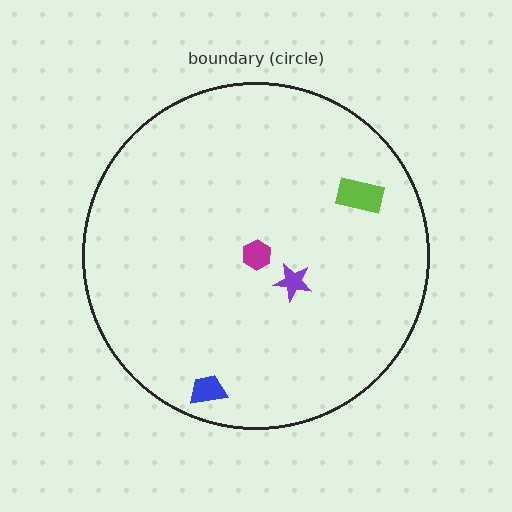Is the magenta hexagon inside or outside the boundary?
Inside.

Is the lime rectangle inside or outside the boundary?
Inside.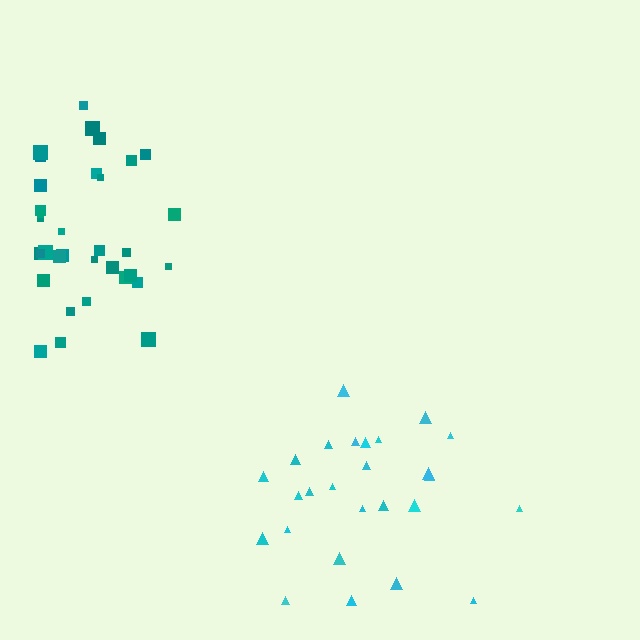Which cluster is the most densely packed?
Teal.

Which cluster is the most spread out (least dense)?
Cyan.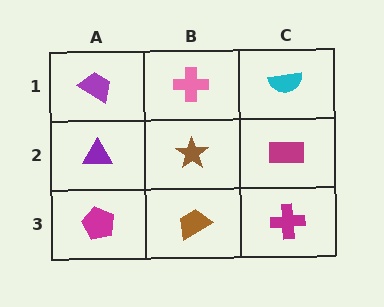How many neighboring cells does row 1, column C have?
2.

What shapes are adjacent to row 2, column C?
A cyan semicircle (row 1, column C), a magenta cross (row 3, column C), a brown star (row 2, column B).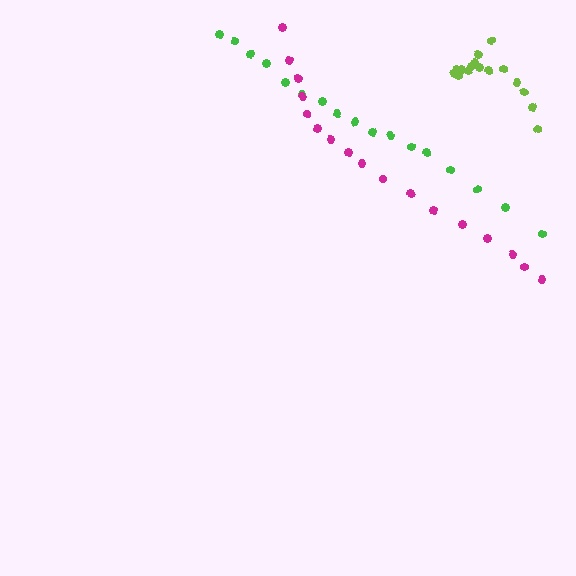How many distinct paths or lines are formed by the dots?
There are 3 distinct paths.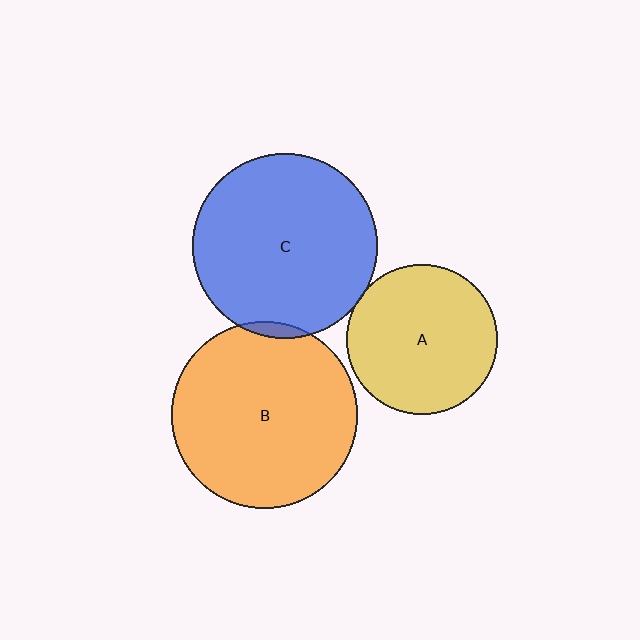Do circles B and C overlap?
Yes.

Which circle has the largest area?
Circle B (orange).